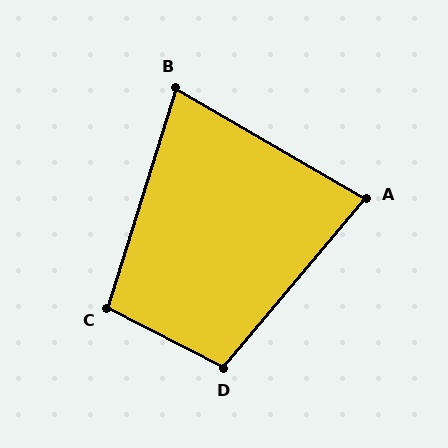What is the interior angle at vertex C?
Approximately 100 degrees (obtuse).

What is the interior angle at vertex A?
Approximately 80 degrees (acute).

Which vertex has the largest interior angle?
D, at approximately 103 degrees.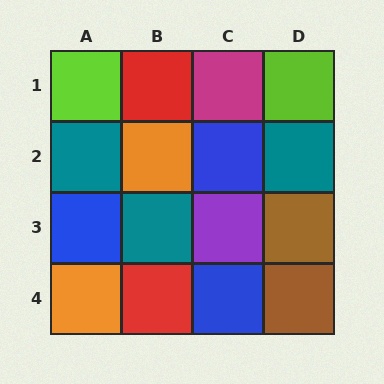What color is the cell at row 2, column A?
Teal.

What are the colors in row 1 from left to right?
Lime, red, magenta, lime.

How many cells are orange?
2 cells are orange.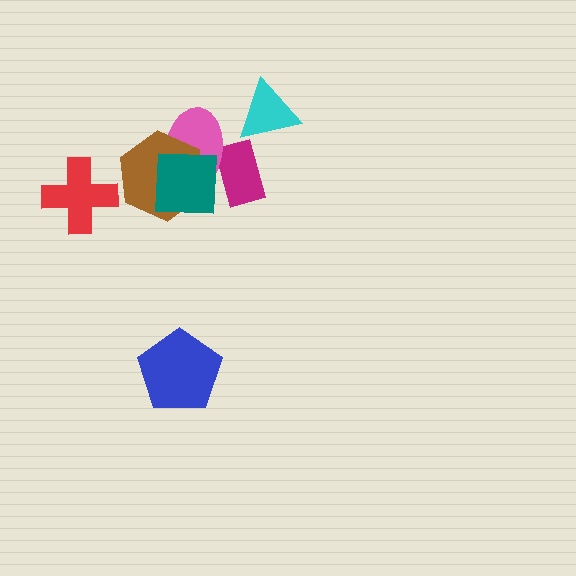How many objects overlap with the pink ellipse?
3 objects overlap with the pink ellipse.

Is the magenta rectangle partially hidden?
Yes, it is partially covered by another shape.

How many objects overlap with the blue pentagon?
0 objects overlap with the blue pentagon.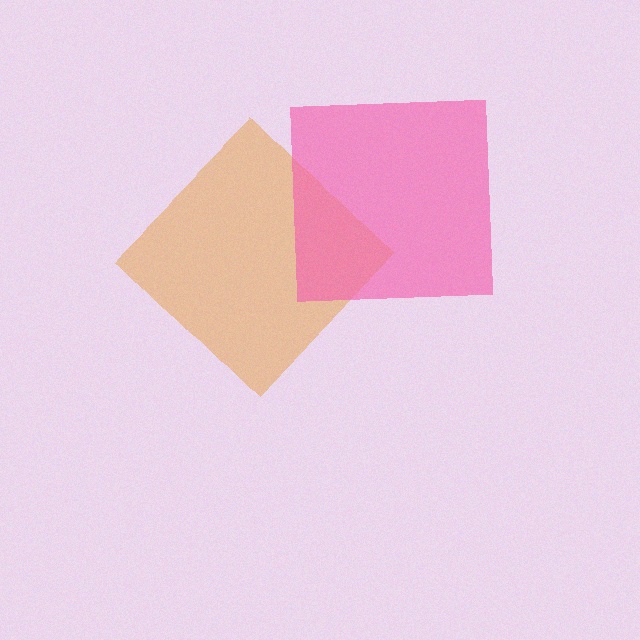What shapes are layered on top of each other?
The layered shapes are: an orange diamond, a pink square.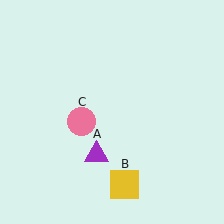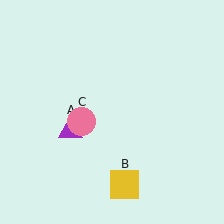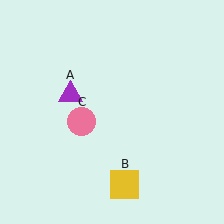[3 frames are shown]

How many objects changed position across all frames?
1 object changed position: purple triangle (object A).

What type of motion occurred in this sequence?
The purple triangle (object A) rotated clockwise around the center of the scene.